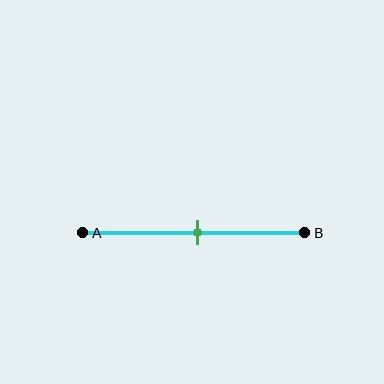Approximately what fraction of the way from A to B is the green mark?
The green mark is approximately 50% of the way from A to B.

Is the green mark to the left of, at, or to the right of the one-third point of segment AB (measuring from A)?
The green mark is to the right of the one-third point of segment AB.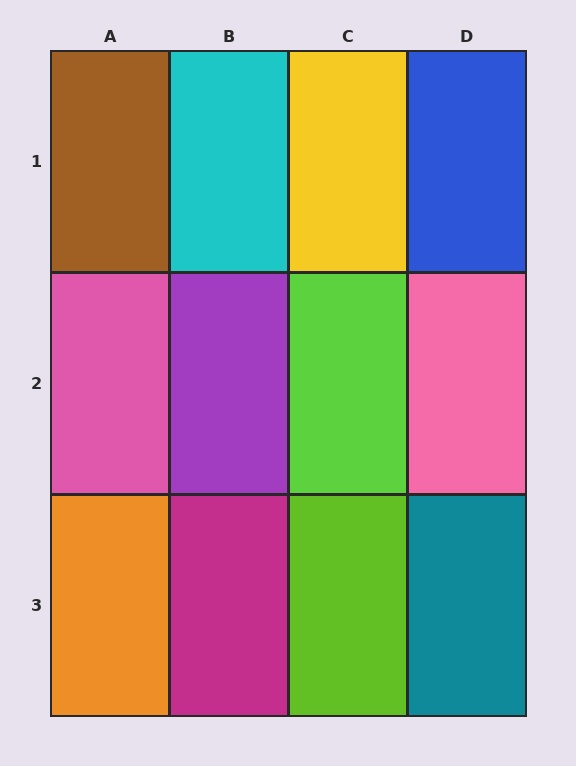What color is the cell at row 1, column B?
Cyan.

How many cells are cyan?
1 cell is cyan.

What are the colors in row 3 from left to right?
Orange, magenta, lime, teal.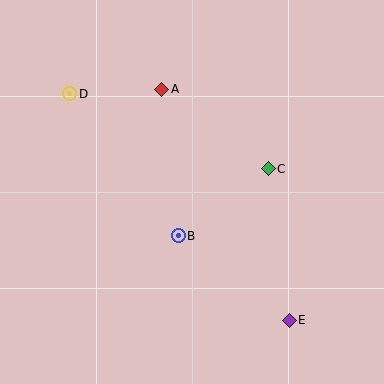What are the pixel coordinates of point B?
Point B is at (178, 236).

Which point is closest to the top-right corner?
Point C is closest to the top-right corner.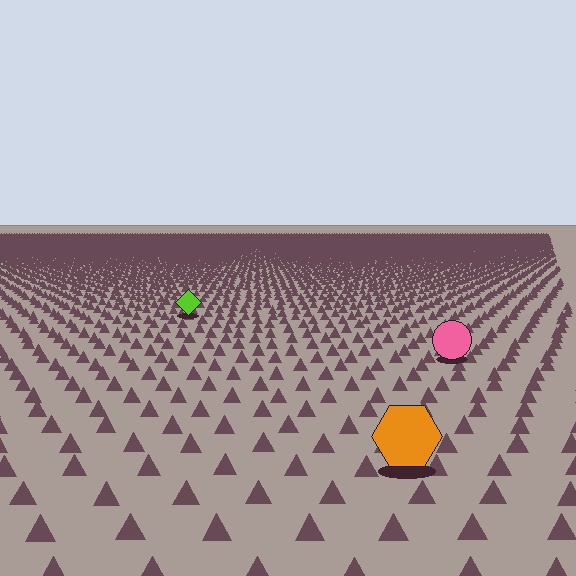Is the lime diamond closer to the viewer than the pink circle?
No. The pink circle is closer — you can tell from the texture gradient: the ground texture is coarser near it.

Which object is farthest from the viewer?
The lime diamond is farthest from the viewer. It appears smaller and the ground texture around it is denser.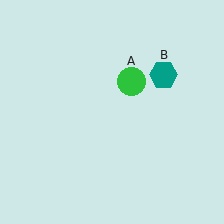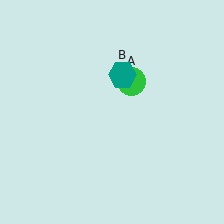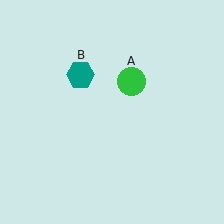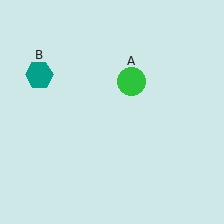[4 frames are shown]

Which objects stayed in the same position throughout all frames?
Green circle (object A) remained stationary.